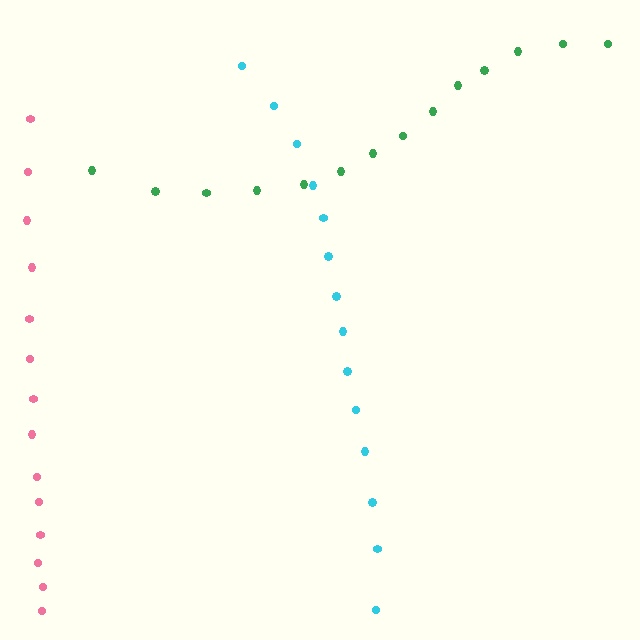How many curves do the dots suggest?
There are 3 distinct paths.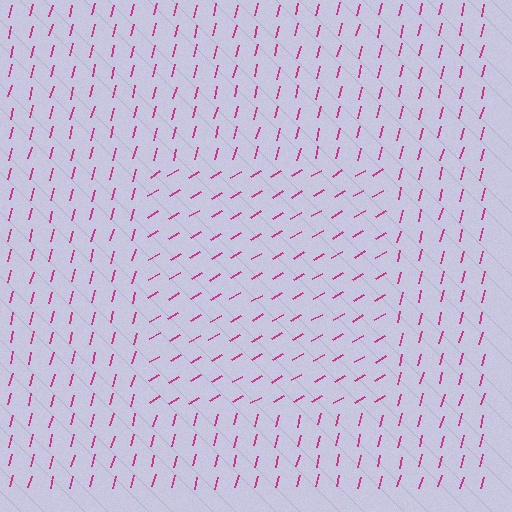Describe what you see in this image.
The image is filled with small magenta line segments. A rectangle region in the image has lines oriented differently from the surrounding lines, creating a visible texture boundary.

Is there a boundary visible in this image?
Yes, there is a texture boundary formed by a change in line orientation.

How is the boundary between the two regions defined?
The boundary is defined purely by a change in line orientation (approximately 45 degrees difference). All lines are the same color and thickness.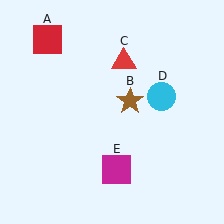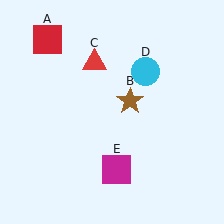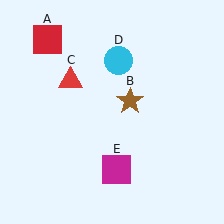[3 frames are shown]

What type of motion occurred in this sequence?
The red triangle (object C), cyan circle (object D) rotated counterclockwise around the center of the scene.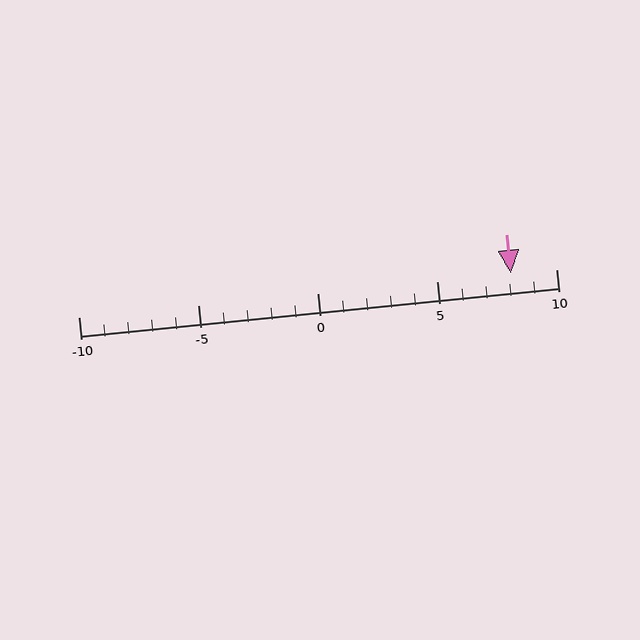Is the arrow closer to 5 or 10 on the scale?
The arrow is closer to 10.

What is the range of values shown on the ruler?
The ruler shows values from -10 to 10.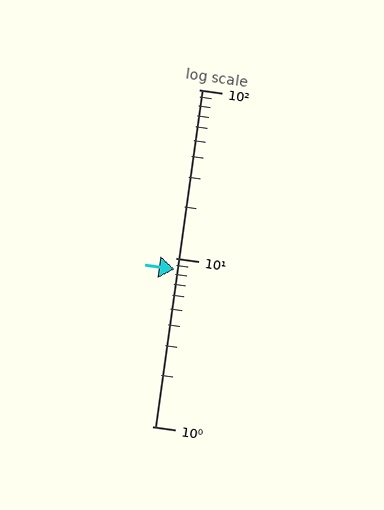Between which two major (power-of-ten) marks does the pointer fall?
The pointer is between 1 and 10.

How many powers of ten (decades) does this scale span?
The scale spans 2 decades, from 1 to 100.